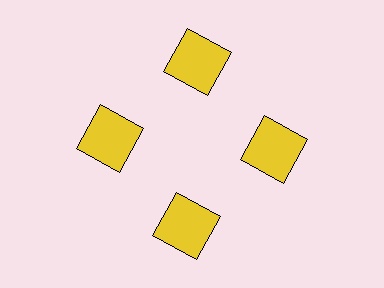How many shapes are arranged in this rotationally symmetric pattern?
There are 4 shapes, arranged in 4 groups of 1.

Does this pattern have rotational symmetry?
Yes, this pattern has 4-fold rotational symmetry. It looks the same after rotating 90 degrees around the center.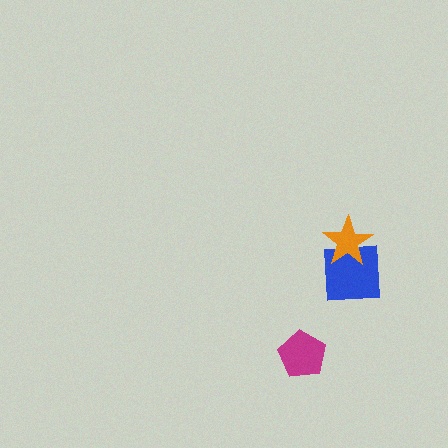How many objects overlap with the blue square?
1 object overlaps with the blue square.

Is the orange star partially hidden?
No, no other shape covers it.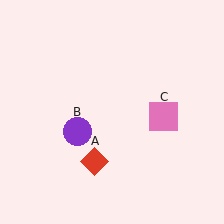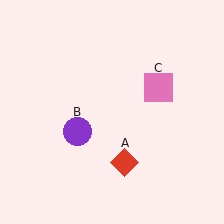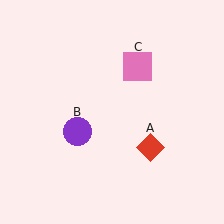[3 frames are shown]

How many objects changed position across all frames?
2 objects changed position: red diamond (object A), pink square (object C).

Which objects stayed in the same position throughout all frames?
Purple circle (object B) remained stationary.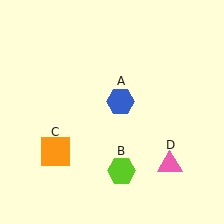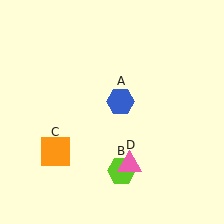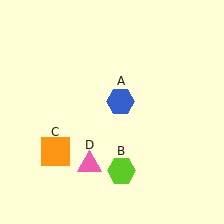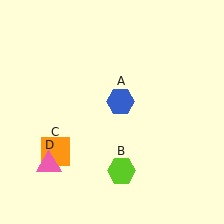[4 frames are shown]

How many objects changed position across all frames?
1 object changed position: pink triangle (object D).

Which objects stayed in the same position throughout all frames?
Blue hexagon (object A) and lime hexagon (object B) and orange square (object C) remained stationary.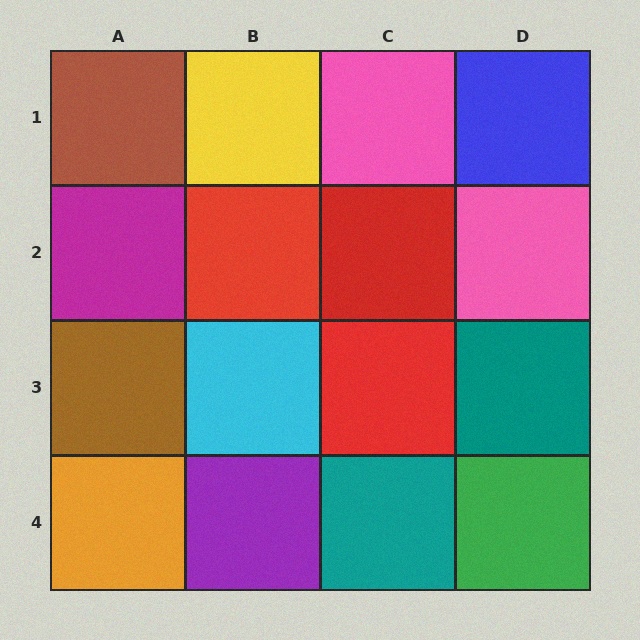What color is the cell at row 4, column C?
Teal.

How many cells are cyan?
1 cell is cyan.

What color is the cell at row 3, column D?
Teal.